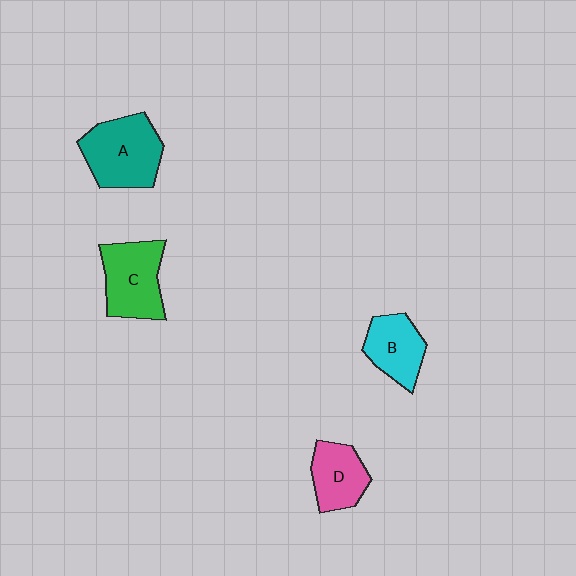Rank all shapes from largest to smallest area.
From largest to smallest: A (teal), C (green), B (cyan), D (pink).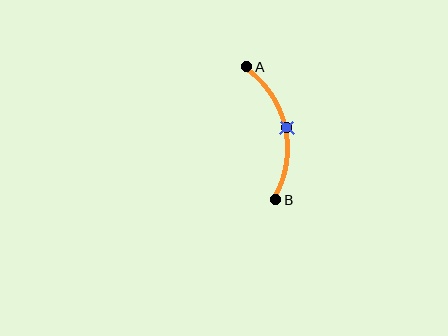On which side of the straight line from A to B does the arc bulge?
The arc bulges to the right of the straight line connecting A and B.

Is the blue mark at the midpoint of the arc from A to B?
Yes. The blue mark lies on the arc at equal arc-length from both A and B — it is the arc midpoint.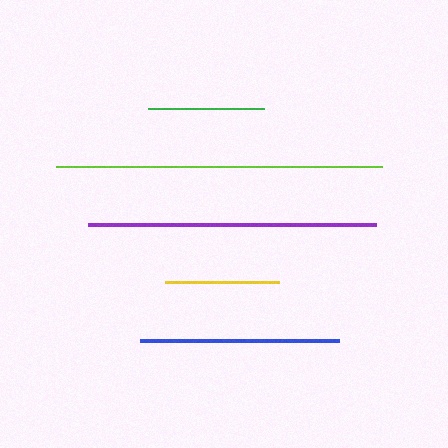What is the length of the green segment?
The green segment is approximately 116 pixels long.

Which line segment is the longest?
The lime line is the longest at approximately 326 pixels.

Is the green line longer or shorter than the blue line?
The blue line is longer than the green line.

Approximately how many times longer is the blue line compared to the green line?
The blue line is approximately 1.7 times the length of the green line.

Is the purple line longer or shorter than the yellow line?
The purple line is longer than the yellow line.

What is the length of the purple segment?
The purple segment is approximately 287 pixels long.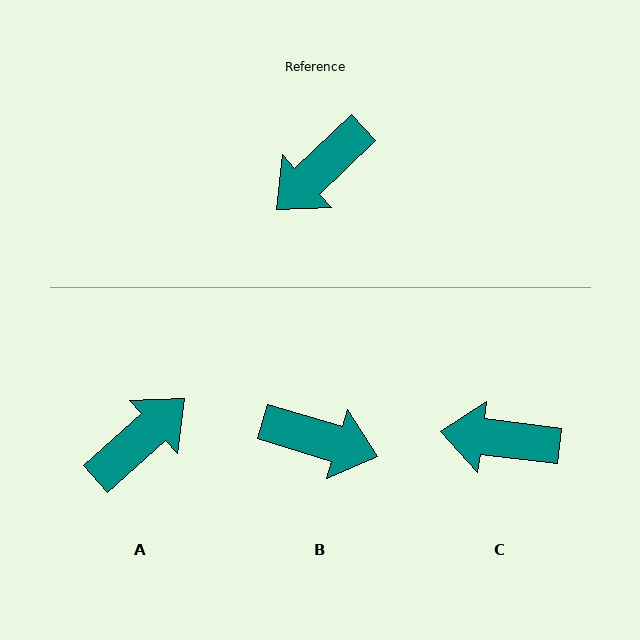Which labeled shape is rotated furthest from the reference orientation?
A, about 179 degrees away.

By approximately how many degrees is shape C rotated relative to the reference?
Approximately 50 degrees clockwise.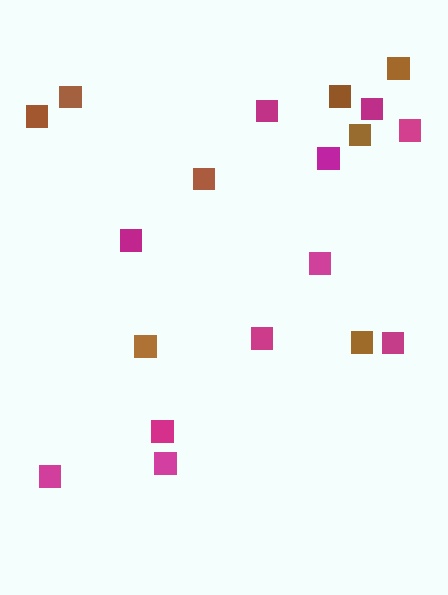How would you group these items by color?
There are 2 groups: one group of brown squares (8) and one group of magenta squares (11).